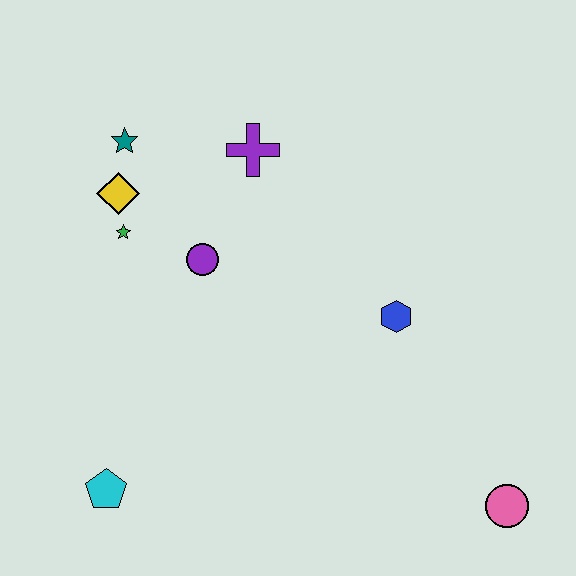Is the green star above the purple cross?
No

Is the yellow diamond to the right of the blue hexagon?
No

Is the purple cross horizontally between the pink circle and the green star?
Yes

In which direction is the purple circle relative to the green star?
The purple circle is to the right of the green star.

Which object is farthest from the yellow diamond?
The pink circle is farthest from the yellow diamond.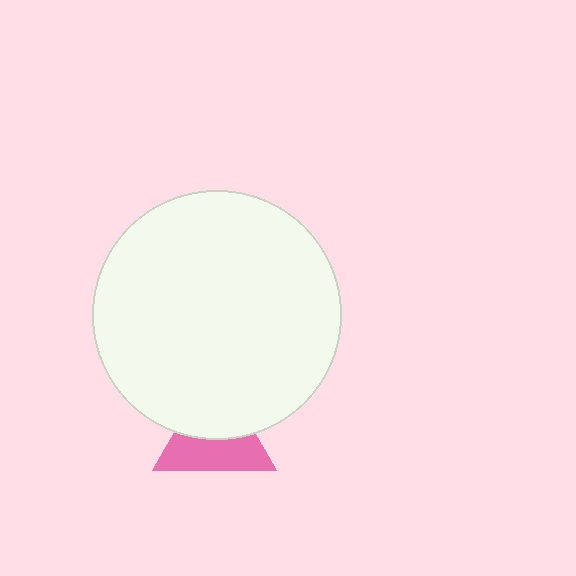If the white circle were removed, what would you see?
You would see the complete pink triangle.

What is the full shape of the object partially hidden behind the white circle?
The partially hidden object is a pink triangle.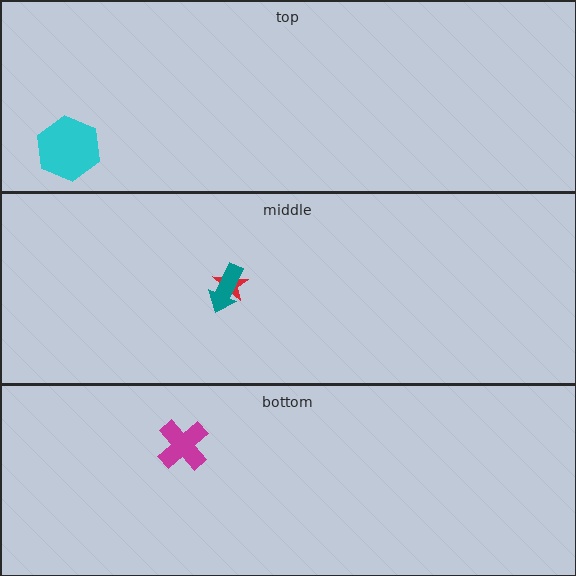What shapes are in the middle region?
The red star, the teal arrow.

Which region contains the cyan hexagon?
The top region.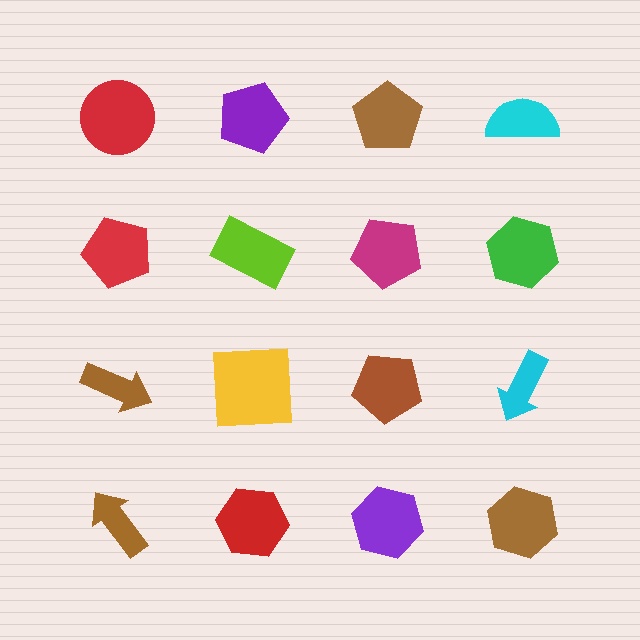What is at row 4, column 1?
A brown arrow.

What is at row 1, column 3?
A brown pentagon.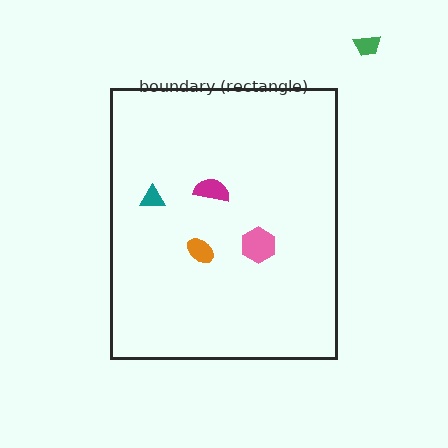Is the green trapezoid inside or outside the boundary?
Outside.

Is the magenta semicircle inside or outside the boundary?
Inside.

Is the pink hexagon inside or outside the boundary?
Inside.